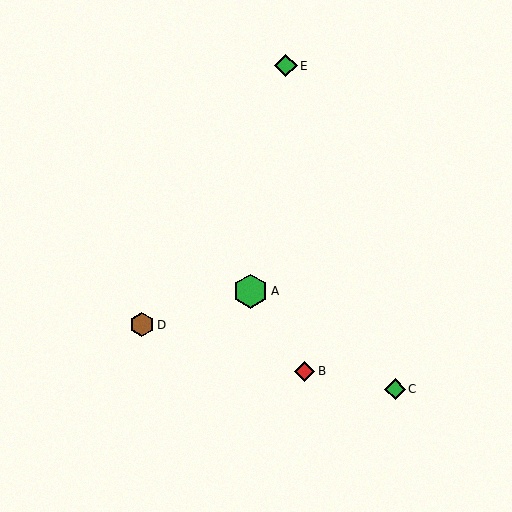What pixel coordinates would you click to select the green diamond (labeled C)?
Click at (395, 389) to select the green diamond C.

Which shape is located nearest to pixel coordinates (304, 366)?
The red diamond (labeled B) at (304, 371) is nearest to that location.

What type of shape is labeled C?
Shape C is a green diamond.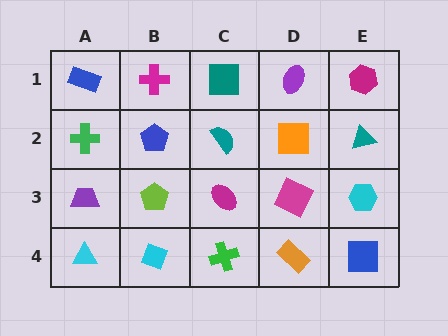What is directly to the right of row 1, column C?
A purple ellipse.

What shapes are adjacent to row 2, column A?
A blue rectangle (row 1, column A), a purple trapezoid (row 3, column A), a blue pentagon (row 2, column B).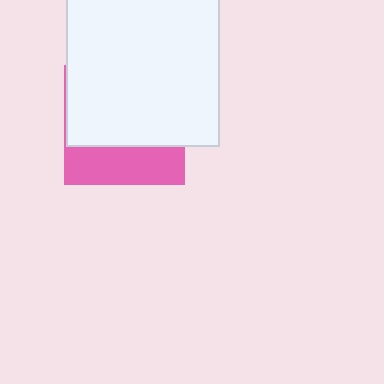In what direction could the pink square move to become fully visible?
The pink square could move down. That would shift it out from behind the white square entirely.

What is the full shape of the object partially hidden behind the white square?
The partially hidden object is a pink square.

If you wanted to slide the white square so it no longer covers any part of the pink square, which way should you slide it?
Slide it up — that is the most direct way to separate the two shapes.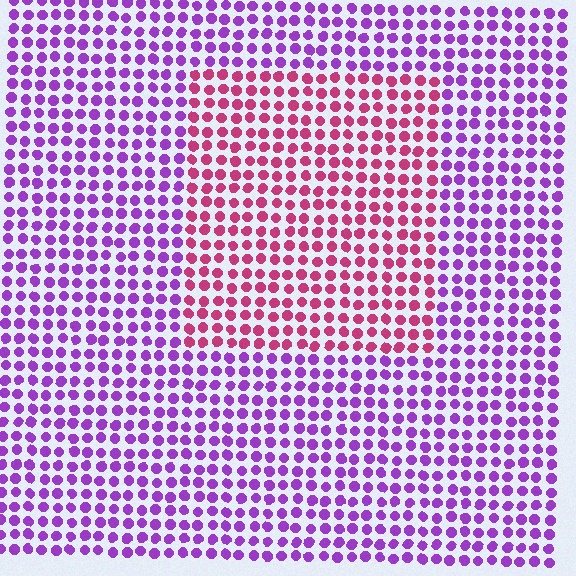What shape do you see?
I see a rectangle.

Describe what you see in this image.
The image is filled with small purple elements in a uniform arrangement. A rectangle-shaped region is visible where the elements are tinted to a slightly different hue, forming a subtle color boundary.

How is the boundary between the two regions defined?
The boundary is defined purely by a slight shift in hue (about 50 degrees). Spacing, size, and orientation are identical on both sides.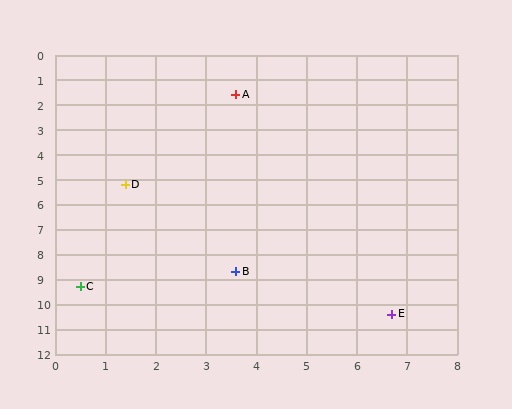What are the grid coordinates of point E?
Point E is at approximately (6.7, 10.4).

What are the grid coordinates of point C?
Point C is at approximately (0.5, 9.3).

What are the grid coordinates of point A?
Point A is at approximately (3.6, 1.6).